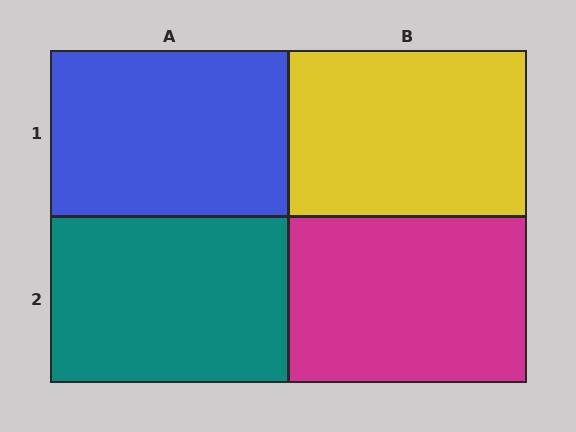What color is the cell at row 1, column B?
Yellow.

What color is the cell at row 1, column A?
Blue.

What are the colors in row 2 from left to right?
Teal, magenta.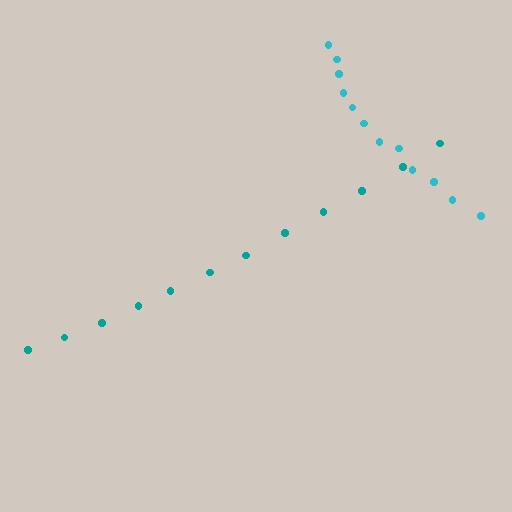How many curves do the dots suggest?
There are 2 distinct paths.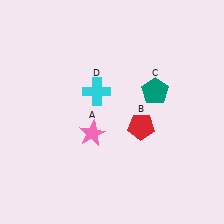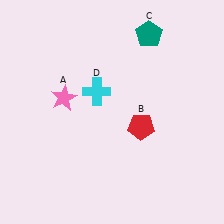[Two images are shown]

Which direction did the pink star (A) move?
The pink star (A) moved up.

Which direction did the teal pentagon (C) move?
The teal pentagon (C) moved up.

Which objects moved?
The objects that moved are: the pink star (A), the teal pentagon (C).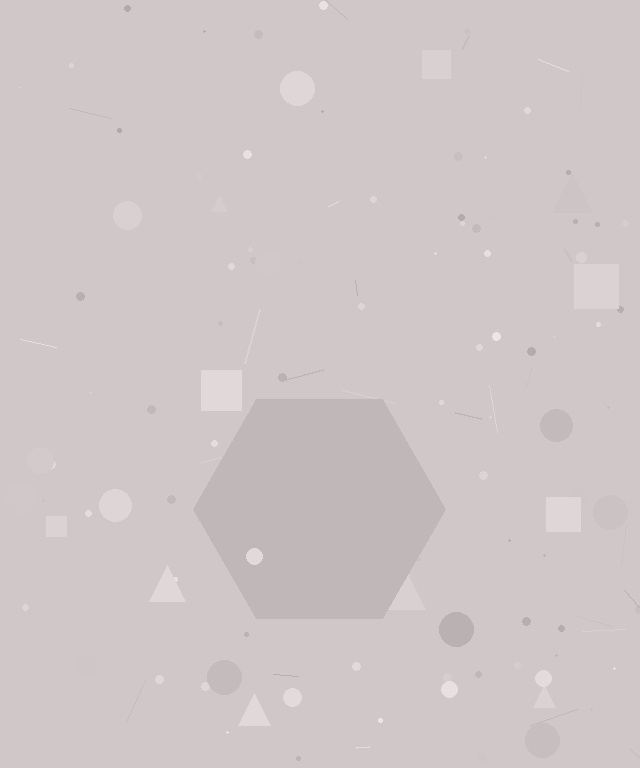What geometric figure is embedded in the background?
A hexagon is embedded in the background.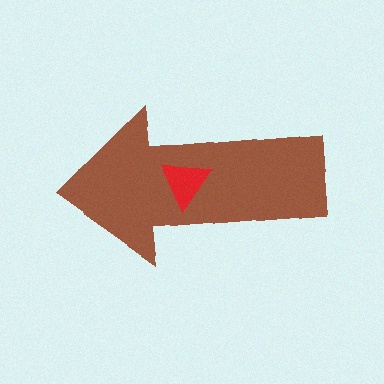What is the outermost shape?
The brown arrow.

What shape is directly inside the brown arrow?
The red triangle.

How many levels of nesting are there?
2.